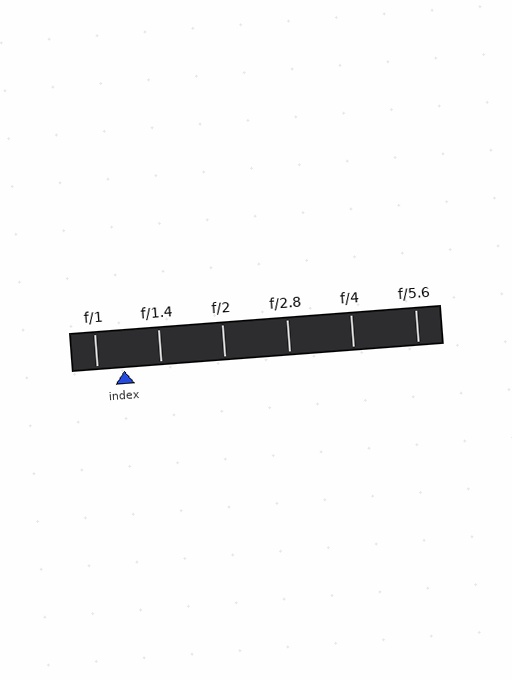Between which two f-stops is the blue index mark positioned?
The index mark is between f/1 and f/1.4.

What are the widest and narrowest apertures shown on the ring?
The widest aperture shown is f/1 and the narrowest is f/5.6.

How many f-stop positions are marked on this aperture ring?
There are 6 f-stop positions marked.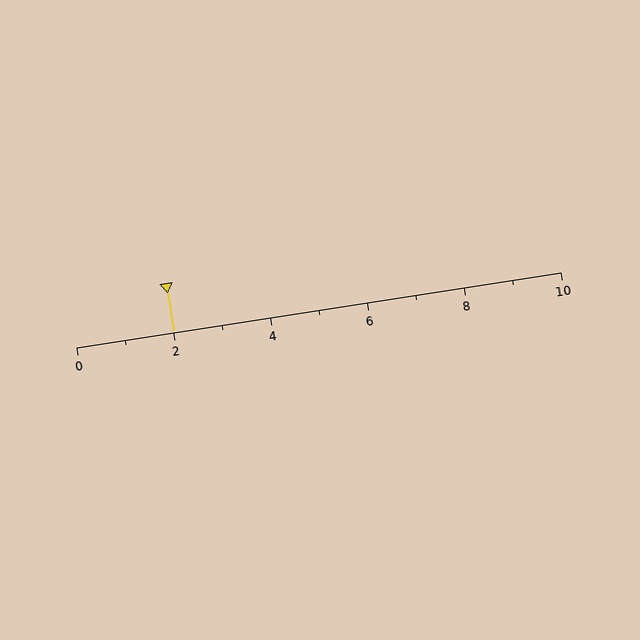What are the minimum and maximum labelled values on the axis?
The axis runs from 0 to 10.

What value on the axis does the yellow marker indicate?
The marker indicates approximately 2.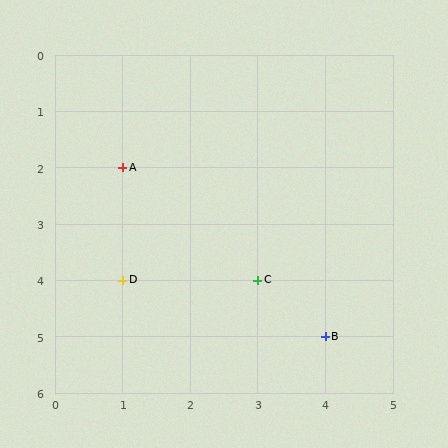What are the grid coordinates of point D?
Point D is at grid coordinates (1, 4).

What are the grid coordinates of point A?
Point A is at grid coordinates (1, 2).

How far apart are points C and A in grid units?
Points C and A are 2 columns and 2 rows apart (about 2.8 grid units diagonally).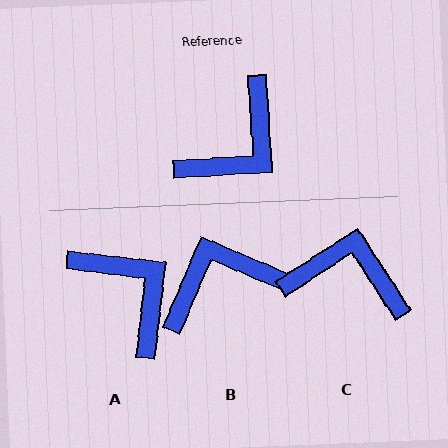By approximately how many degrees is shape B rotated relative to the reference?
Approximately 153 degrees counter-clockwise.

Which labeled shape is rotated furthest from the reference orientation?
B, about 153 degrees away.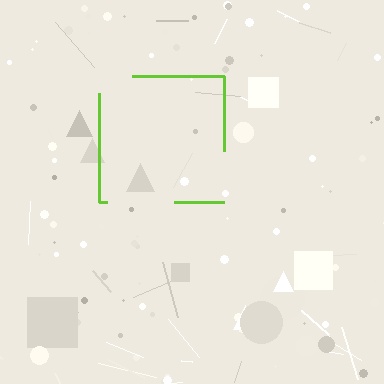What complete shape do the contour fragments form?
The contour fragments form a square.